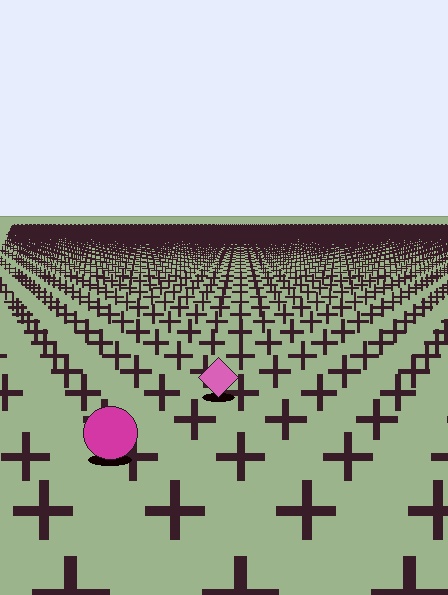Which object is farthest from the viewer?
The pink diamond is farthest from the viewer. It appears smaller and the ground texture around it is denser.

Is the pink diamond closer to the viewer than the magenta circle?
No. The magenta circle is closer — you can tell from the texture gradient: the ground texture is coarser near it.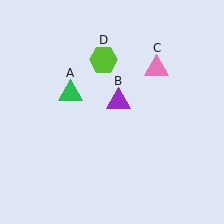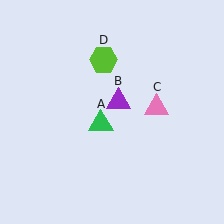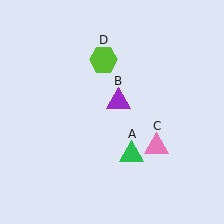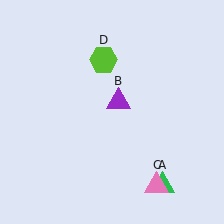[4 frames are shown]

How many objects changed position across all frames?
2 objects changed position: green triangle (object A), pink triangle (object C).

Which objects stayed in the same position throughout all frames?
Purple triangle (object B) and lime hexagon (object D) remained stationary.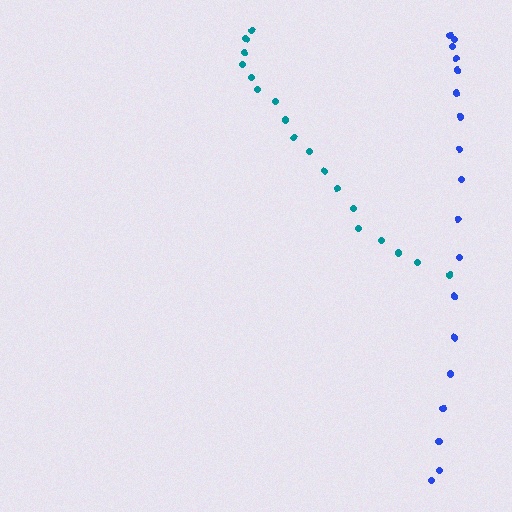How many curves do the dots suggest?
There are 2 distinct paths.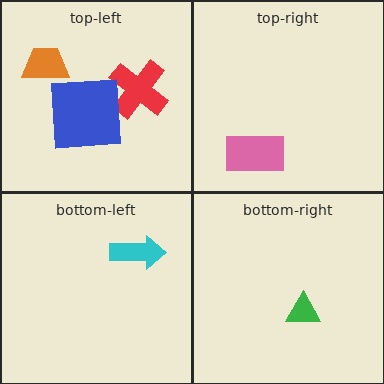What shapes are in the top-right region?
The pink rectangle.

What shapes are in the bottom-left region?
The cyan arrow.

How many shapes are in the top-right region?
1.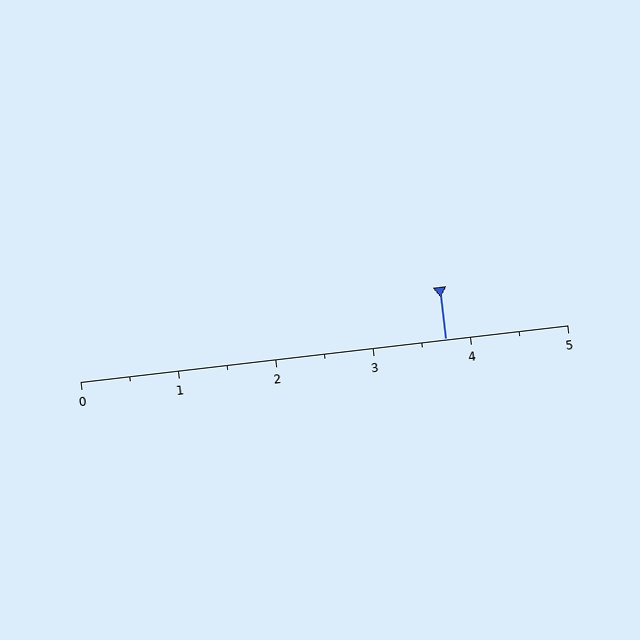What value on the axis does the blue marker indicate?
The marker indicates approximately 3.8.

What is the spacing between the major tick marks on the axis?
The major ticks are spaced 1 apart.